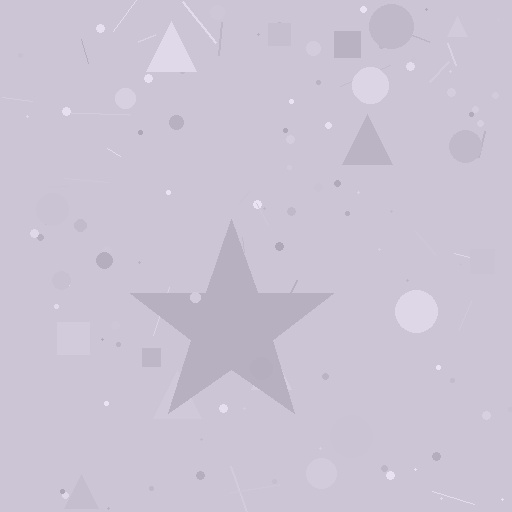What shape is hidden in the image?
A star is hidden in the image.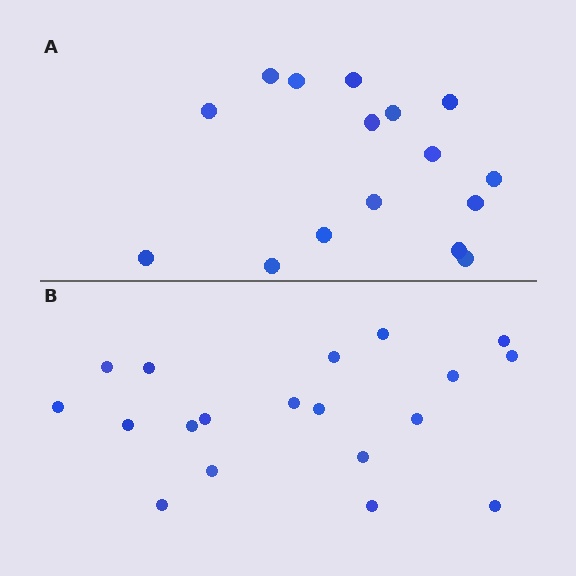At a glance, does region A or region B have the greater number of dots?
Region B (the bottom region) has more dots.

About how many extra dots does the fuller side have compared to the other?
Region B has just a few more — roughly 2 or 3 more dots than region A.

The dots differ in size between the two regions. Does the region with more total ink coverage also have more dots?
No. Region A has more total ink coverage because its dots are larger, but region B actually contains more individual dots. Total area can be misleading — the number of items is what matters here.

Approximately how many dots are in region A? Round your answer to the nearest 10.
About 20 dots. (The exact count is 16, which rounds to 20.)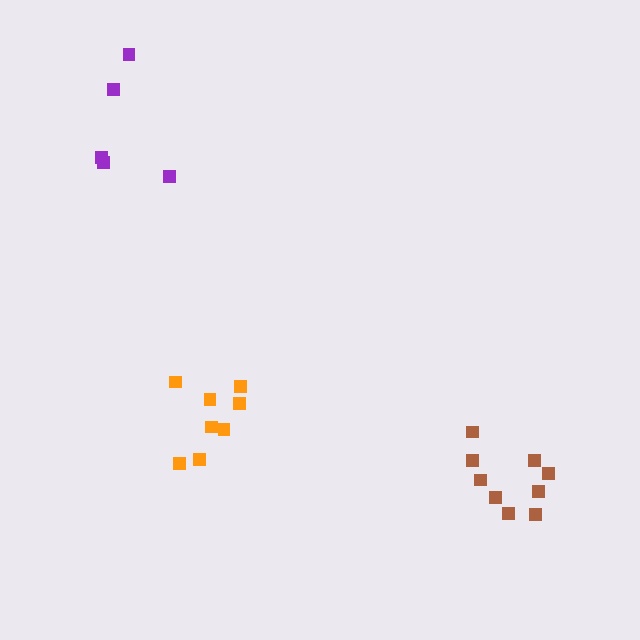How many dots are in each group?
Group 1: 9 dots, Group 2: 8 dots, Group 3: 5 dots (22 total).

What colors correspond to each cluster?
The clusters are colored: brown, orange, purple.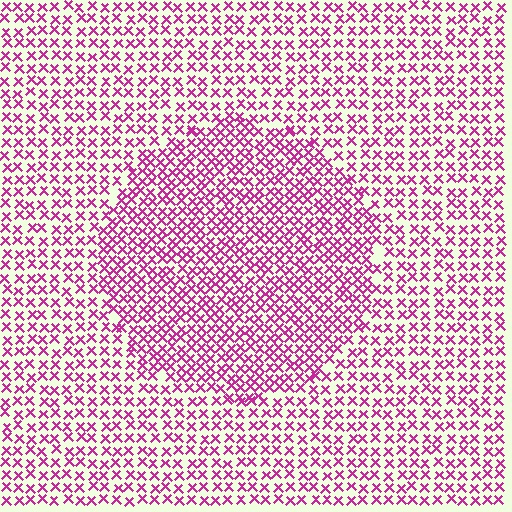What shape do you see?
I see a circle.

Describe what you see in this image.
The image contains small magenta elements arranged at two different densities. A circle-shaped region is visible where the elements are more densely packed than the surrounding area.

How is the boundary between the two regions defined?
The boundary is defined by a change in element density (approximately 1.6x ratio). All elements are the same color, size, and shape.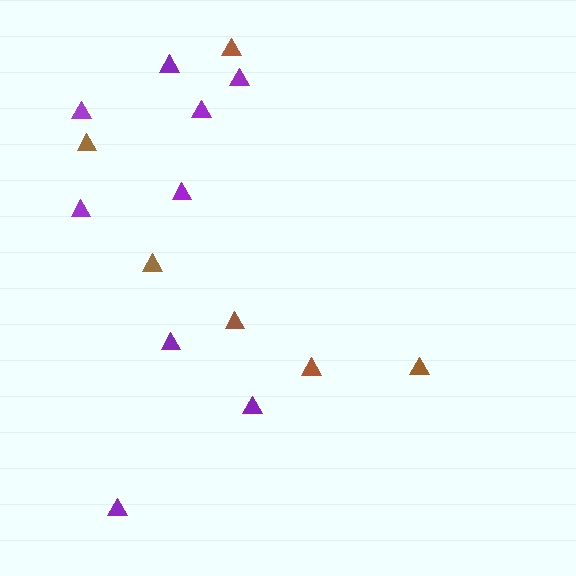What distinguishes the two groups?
There are 2 groups: one group of brown triangles (6) and one group of purple triangles (9).